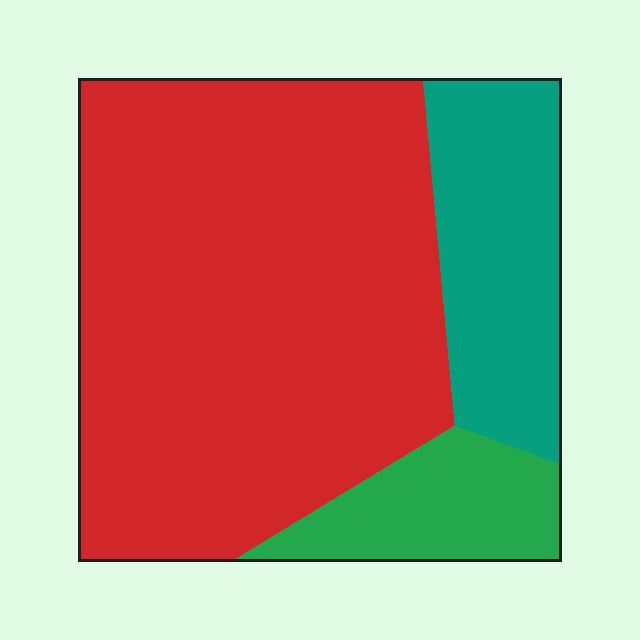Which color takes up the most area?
Red, at roughly 70%.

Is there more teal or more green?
Teal.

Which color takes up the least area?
Green, at roughly 10%.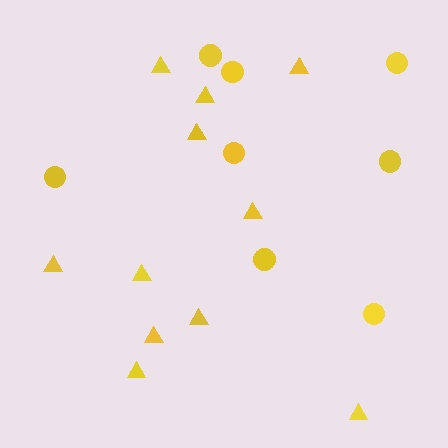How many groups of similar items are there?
There are 2 groups: one group of circles (8) and one group of triangles (11).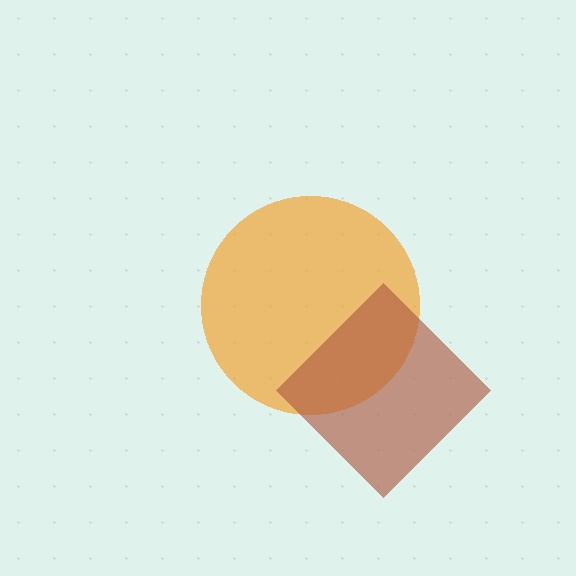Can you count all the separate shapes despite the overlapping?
Yes, there are 2 separate shapes.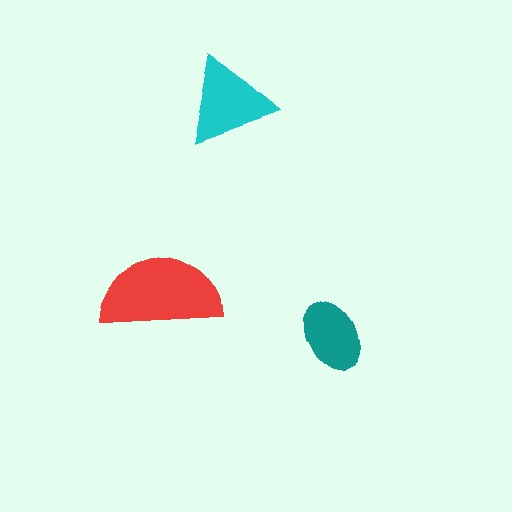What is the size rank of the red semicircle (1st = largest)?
1st.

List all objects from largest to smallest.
The red semicircle, the cyan triangle, the teal ellipse.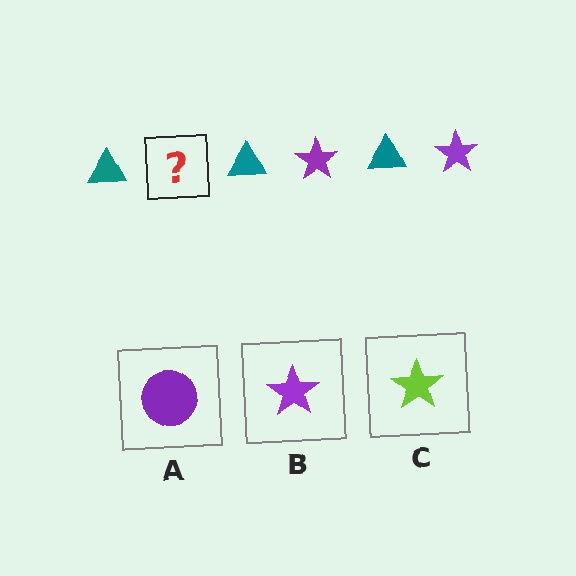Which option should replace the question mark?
Option B.